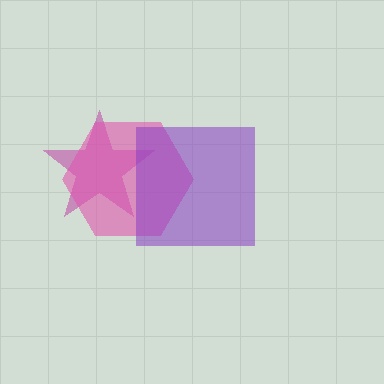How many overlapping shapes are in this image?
There are 3 overlapping shapes in the image.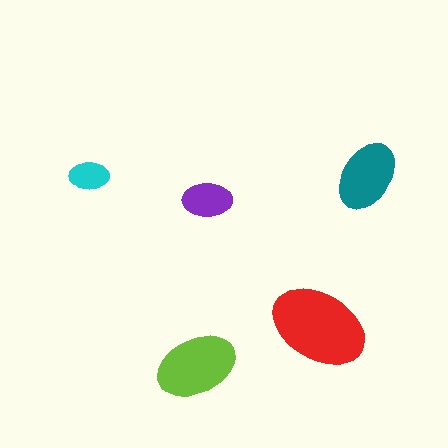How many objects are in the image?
There are 5 objects in the image.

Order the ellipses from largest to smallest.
the red one, the lime one, the teal one, the purple one, the cyan one.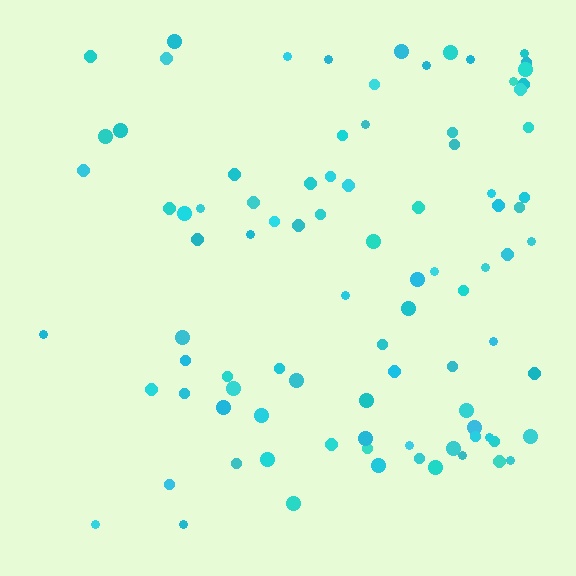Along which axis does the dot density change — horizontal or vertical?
Horizontal.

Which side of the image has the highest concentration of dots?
The right.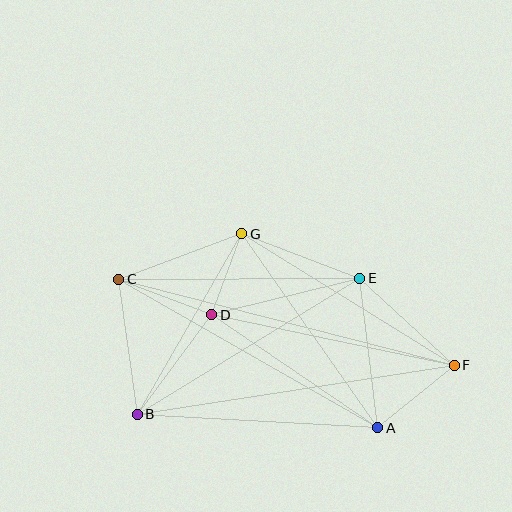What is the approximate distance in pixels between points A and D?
The distance between A and D is approximately 201 pixels.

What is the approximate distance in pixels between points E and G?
The distance between E and G is approximately 126 pixels.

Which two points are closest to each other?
Points D and G are closest to each other.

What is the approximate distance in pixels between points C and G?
The distance between C and G is approximately 131 pixels.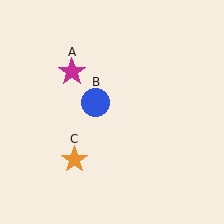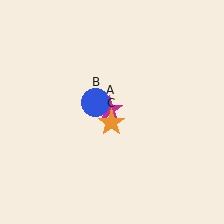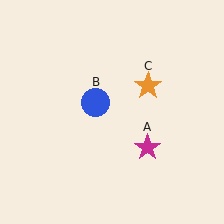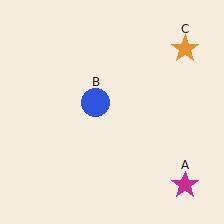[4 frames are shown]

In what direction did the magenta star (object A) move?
The magenta star (object A) moved down and to the right.